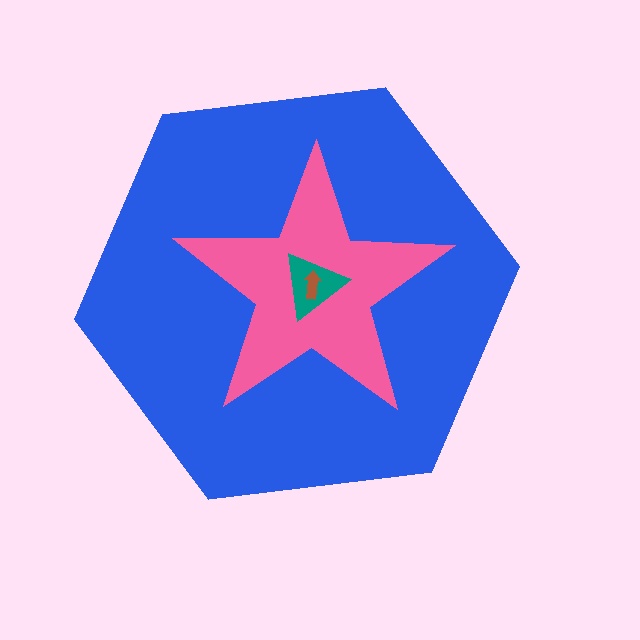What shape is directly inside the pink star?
The teal triangle.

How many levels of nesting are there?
4.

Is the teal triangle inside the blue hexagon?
Yes.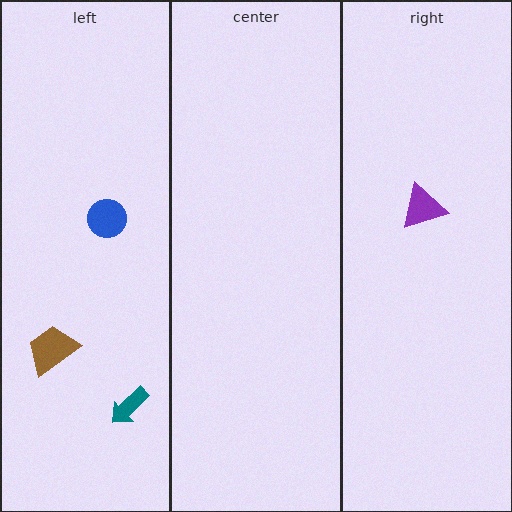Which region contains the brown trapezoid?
The left region.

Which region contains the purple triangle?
The right region.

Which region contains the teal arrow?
The left region.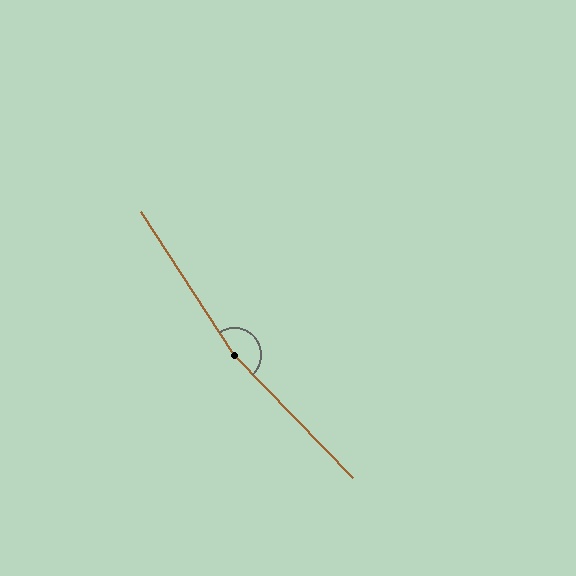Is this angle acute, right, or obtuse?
It is obtuse.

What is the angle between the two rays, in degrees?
Approximately 169 degrees.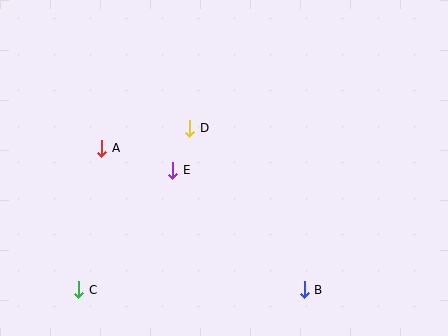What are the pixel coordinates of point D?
Point D is at (190, 128).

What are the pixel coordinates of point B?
Point B is at (304, 290).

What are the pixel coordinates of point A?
Point A is at (102, 148).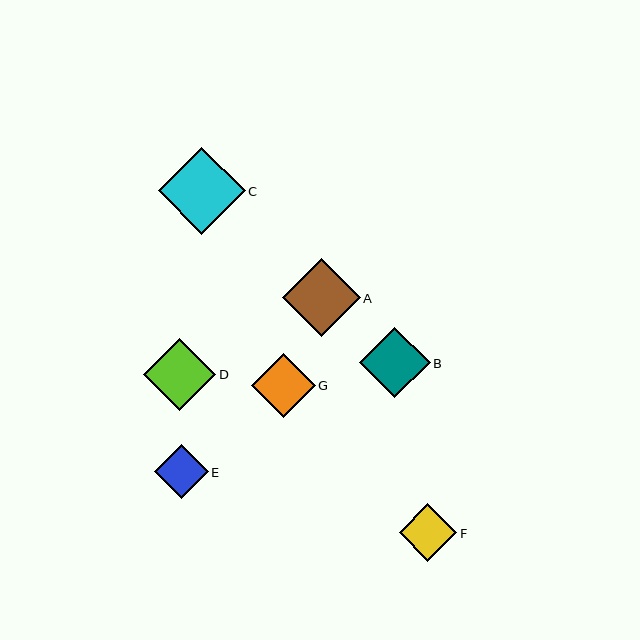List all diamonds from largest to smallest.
From largest to smallest: C, A, D, B, G, F, E.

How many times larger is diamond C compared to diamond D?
Diamond C is approximately 1.2 times the size of diamond D.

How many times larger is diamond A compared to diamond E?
Diamond A is approximately 1.5 times the size of diamond E.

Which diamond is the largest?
Diamond C is the largest with a size of approximately 87 pixels.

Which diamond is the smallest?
Diamond E is the smallest with a size of approximately 54 pixels.